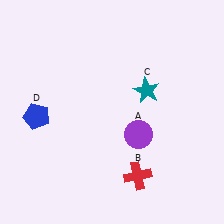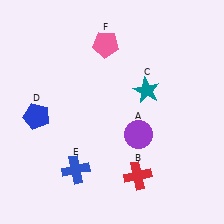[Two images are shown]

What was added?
A blue cross (E), a pink pentagon (F) were added in Image 2.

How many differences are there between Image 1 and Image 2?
There are 2 differences between the two images.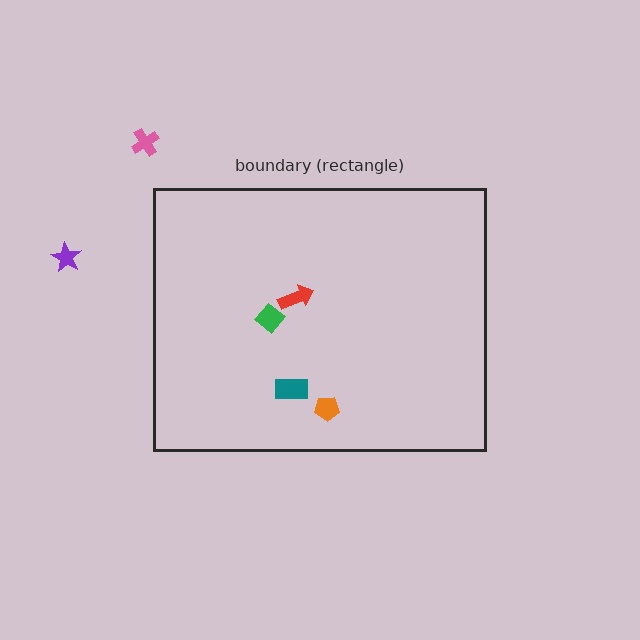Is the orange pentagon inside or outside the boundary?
Inside.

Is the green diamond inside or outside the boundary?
Inside.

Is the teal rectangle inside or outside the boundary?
Inside.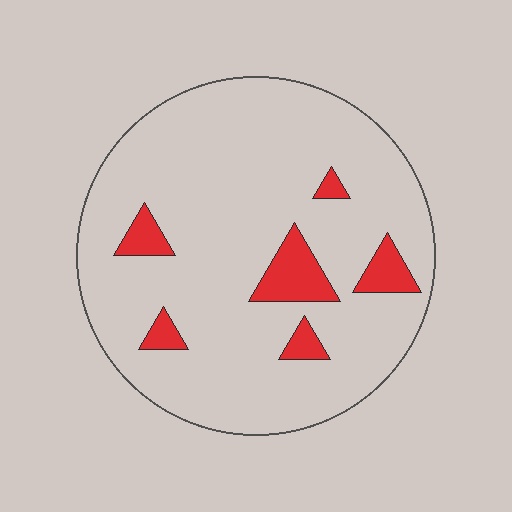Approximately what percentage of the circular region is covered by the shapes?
Approximately 10%.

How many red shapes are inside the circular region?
6.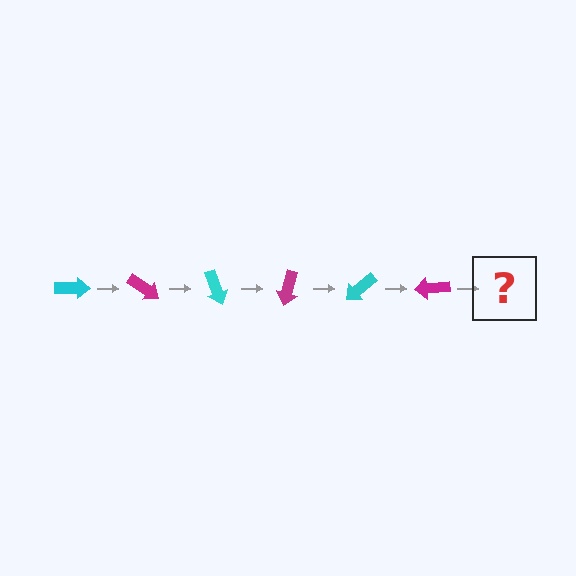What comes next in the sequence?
The next element should be a cyan arrow, rotated 210 degrees from the start.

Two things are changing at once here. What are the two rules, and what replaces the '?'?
The two rules are that it rotates 35 degrees each step and the color cycles through cyan and magenta. The '?' should be a cyan arrow, rotated 210 degrees from the start.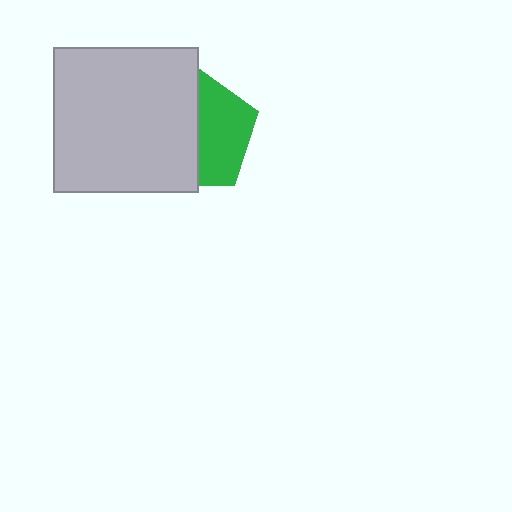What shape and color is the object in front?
The object in front is a light gray square.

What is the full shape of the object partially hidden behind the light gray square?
The partially hidden object is a green pentagon.